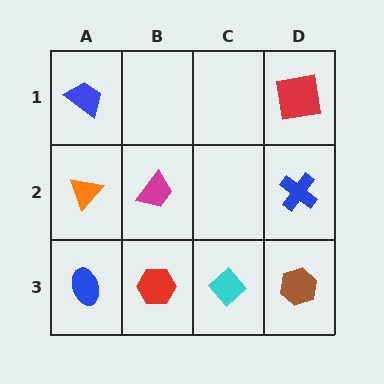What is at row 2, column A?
An orange triangle.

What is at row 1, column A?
A blue trapezoid.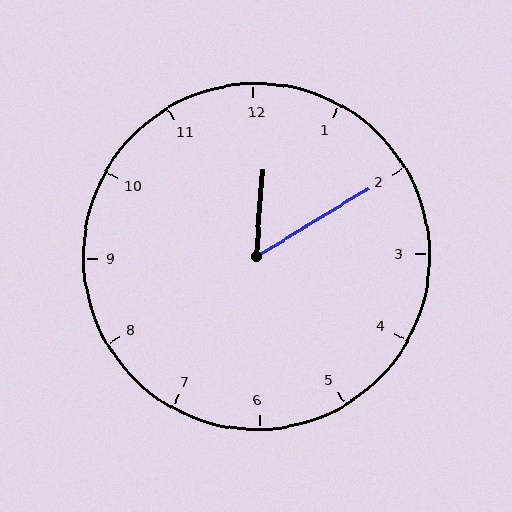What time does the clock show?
12:10.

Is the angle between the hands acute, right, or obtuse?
It is acute.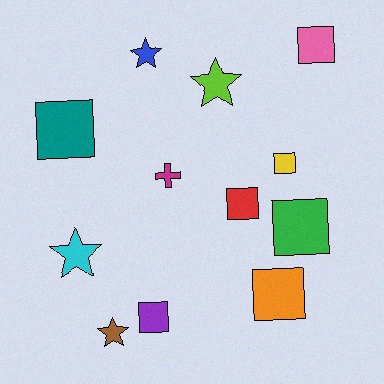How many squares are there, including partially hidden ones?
There are 7 squares.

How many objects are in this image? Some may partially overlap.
There are 12 objects.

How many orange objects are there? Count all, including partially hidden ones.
There is 1 orange object.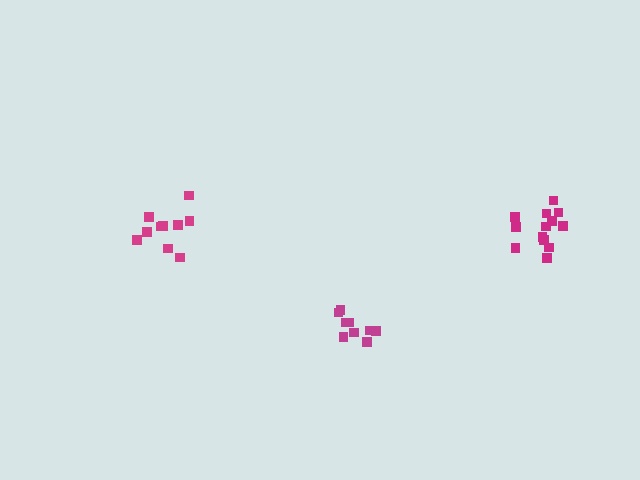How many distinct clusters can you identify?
There are 3 distinct clusters.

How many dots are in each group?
Group 1: 10 dots, Group 2: 13 dots, Group 3: 9 dots (32 total).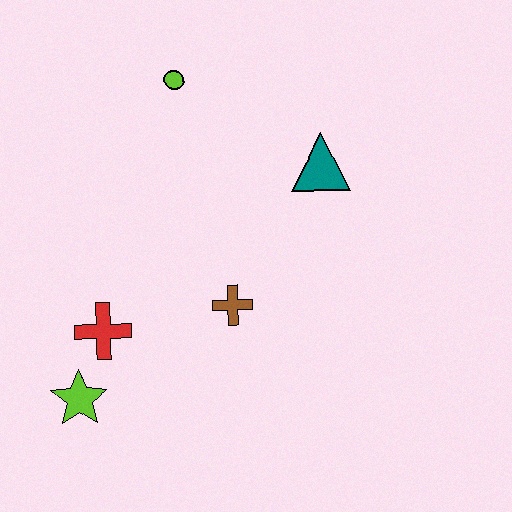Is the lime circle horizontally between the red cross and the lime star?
No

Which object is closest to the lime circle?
The teal triangle is closest to the lime circle.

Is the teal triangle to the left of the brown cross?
No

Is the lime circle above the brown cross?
Yes